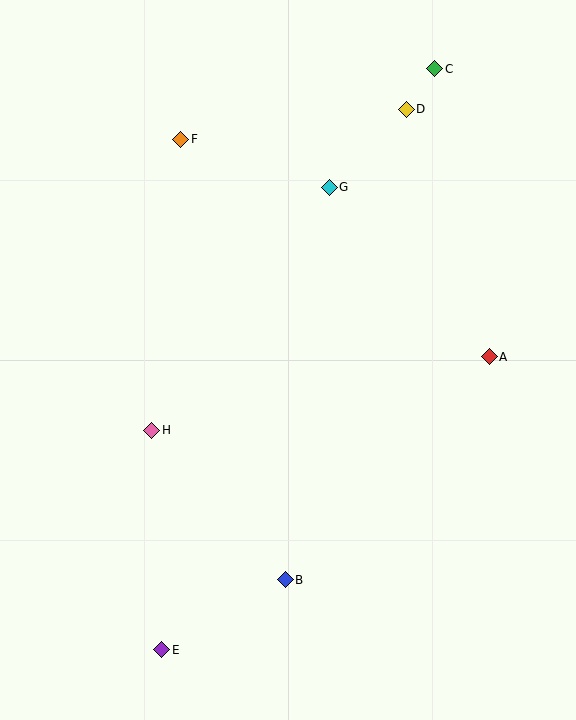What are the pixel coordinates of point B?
Point B is at (285, 580).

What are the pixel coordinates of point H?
Point H is at (152, 430).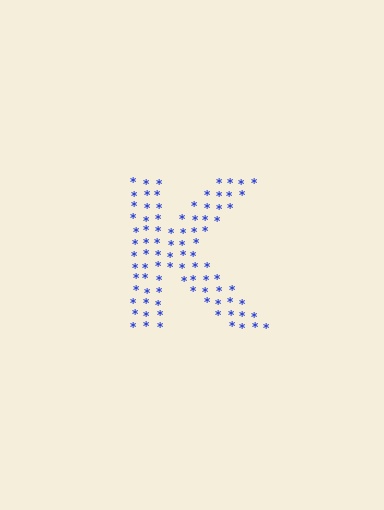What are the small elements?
The small elements are asterisks.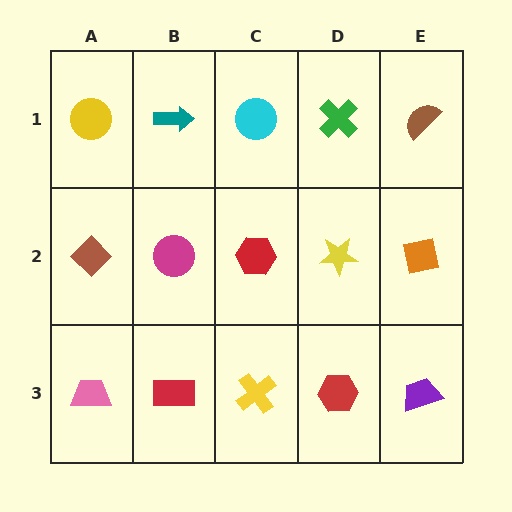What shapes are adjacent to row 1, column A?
A brown diamond (row 2, column A), a teal arrow (row 1, column B).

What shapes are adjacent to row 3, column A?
A brown diamond (row 2, column A), a red rectangle (row 3, column B).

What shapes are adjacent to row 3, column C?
A red hexagon (row 2, column C), a red rectangle (row 3, column B), a red hexagon (row 3, column D).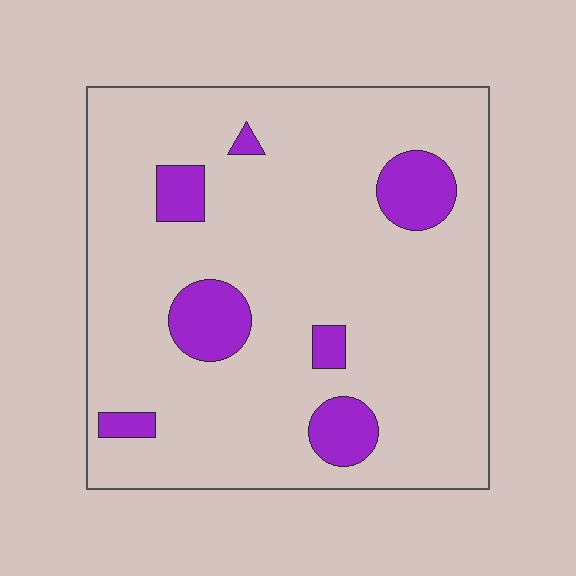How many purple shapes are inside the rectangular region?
7.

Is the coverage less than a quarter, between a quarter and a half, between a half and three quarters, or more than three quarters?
Less than a quarter.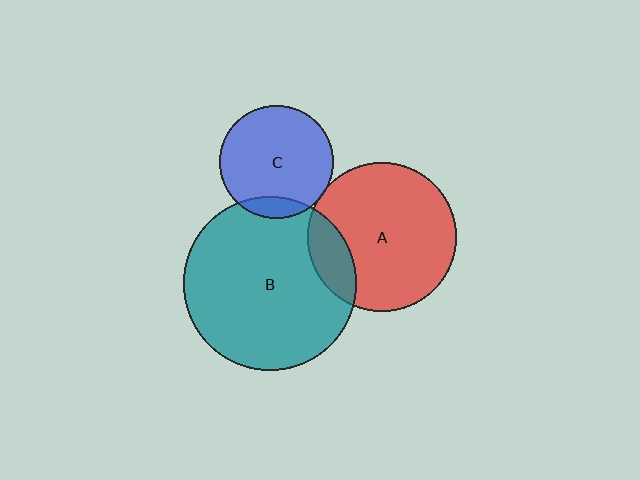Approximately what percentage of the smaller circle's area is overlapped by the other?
Approximately 15%.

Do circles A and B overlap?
Yes.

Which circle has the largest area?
Circle B (teal).